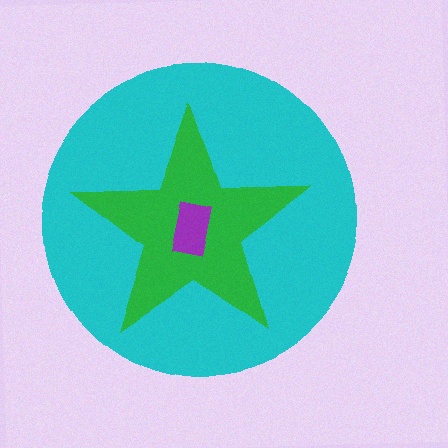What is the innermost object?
The purple rectangle.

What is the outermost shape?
The cyan circle.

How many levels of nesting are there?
3.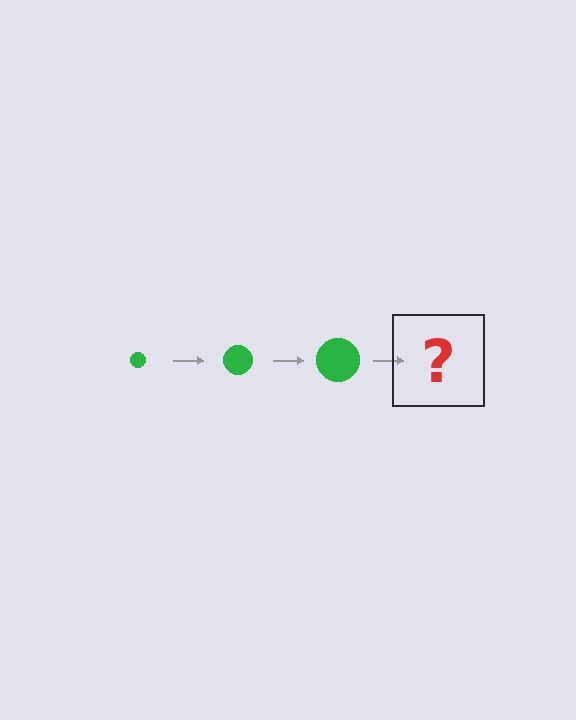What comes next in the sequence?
The next element should be a green circle, larger than the previous one.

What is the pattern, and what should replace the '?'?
The pattern is that the circle gets progressively larger each step. The '?' should be a green circle, larger than the previous one.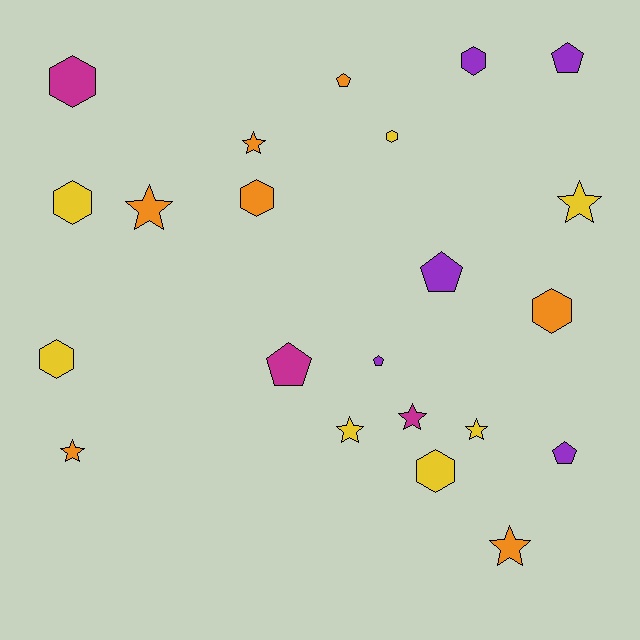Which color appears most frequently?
Orange, with 7 objects.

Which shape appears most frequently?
Hexagon, with 8 objects.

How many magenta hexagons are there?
There is 1 magenta hexagon.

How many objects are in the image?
There are 22 objects.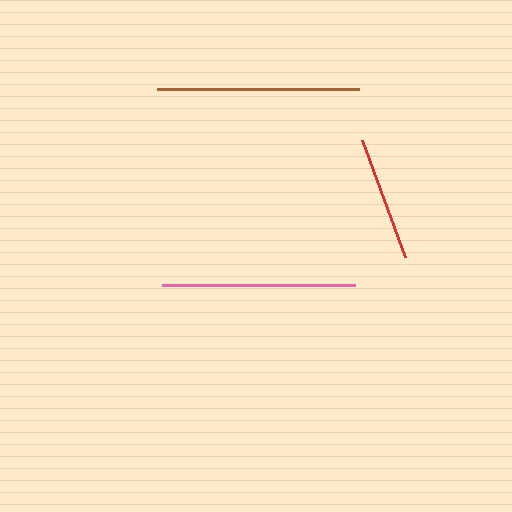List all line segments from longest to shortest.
From longest to shortest: brown, pink, red.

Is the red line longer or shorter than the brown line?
The brown line is longer than the red line.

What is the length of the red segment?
The red segment is approximately 124 pixels long.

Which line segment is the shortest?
The red line is the shortest at approximately 124 pixels.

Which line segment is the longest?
The brown line is the longest at approximately 202 pixels.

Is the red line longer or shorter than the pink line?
The pink line is longer than the red line.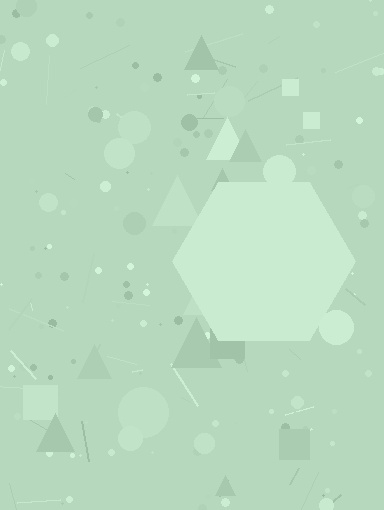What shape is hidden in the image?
A hexagon is hidden in the image.